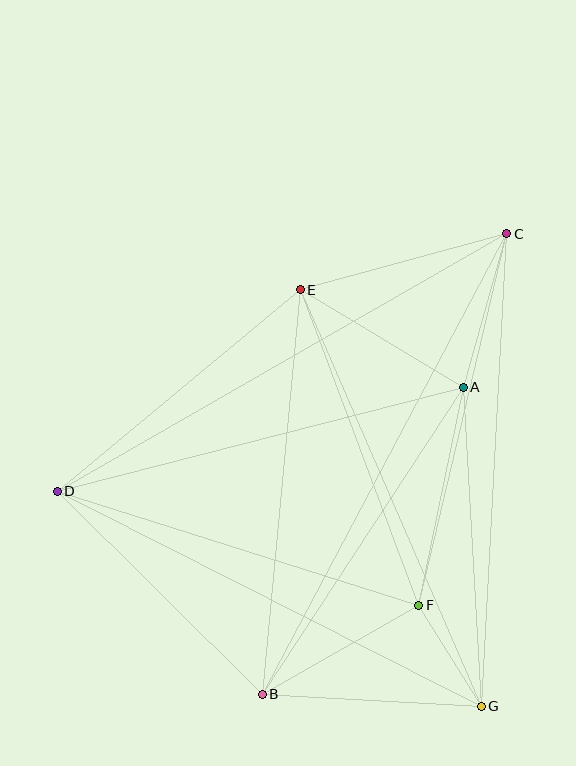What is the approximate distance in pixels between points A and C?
The distance between A and C is approximately 160 pixels.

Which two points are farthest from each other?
Points B and C are farthest from each other.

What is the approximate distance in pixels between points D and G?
The distance between D and G is approximately 475 pixels.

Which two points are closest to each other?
Points F and G are closest to each other.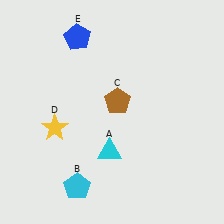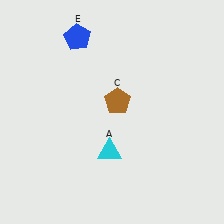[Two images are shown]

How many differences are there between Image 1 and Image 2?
There are 2 differences between the two images.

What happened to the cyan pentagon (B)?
The cyan pentagon (B) was removed in Image 2. It was in the bottom-left area of Image 1.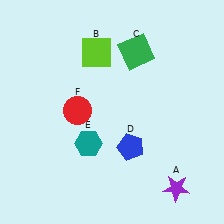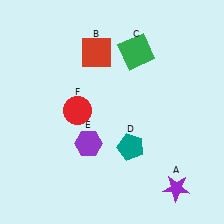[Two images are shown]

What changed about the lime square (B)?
In Image 1, B is lime. In Image 2, it changed to red.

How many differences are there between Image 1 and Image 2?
There are 3 differences between the two images.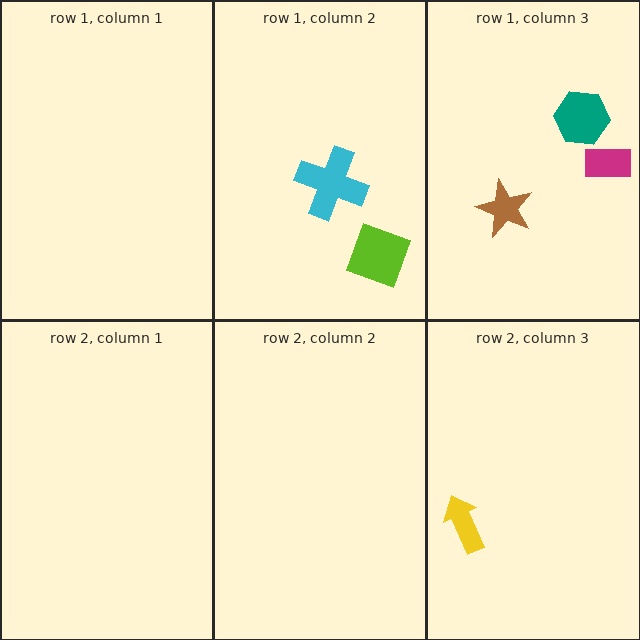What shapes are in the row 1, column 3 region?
The magenta rectangle, the teal hexagon, the brown star.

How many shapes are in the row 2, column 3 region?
1.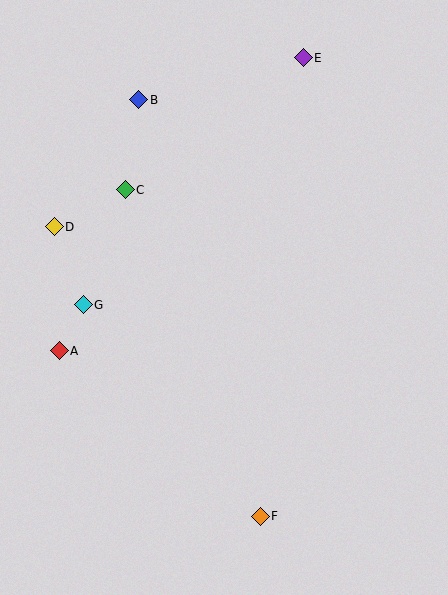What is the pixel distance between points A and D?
The distance between A and D is 124 pixels.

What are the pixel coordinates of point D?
Point D is at (54, 227).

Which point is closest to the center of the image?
Point G at (83, 305) is closest to the center.